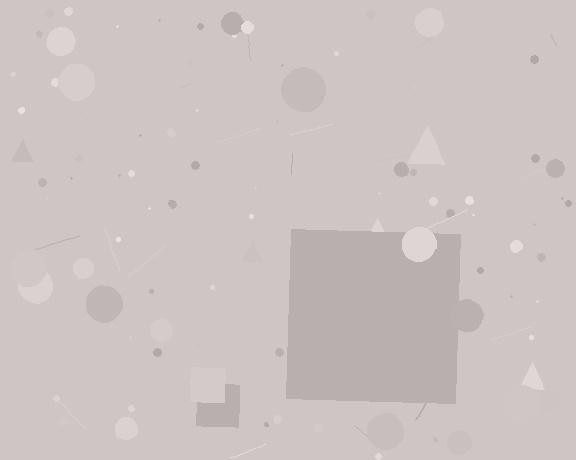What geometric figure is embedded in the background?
A square is embedded in the background.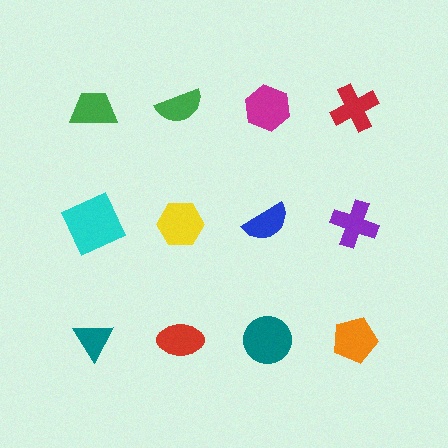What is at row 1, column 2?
A green semicircle.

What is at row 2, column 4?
A purple cross.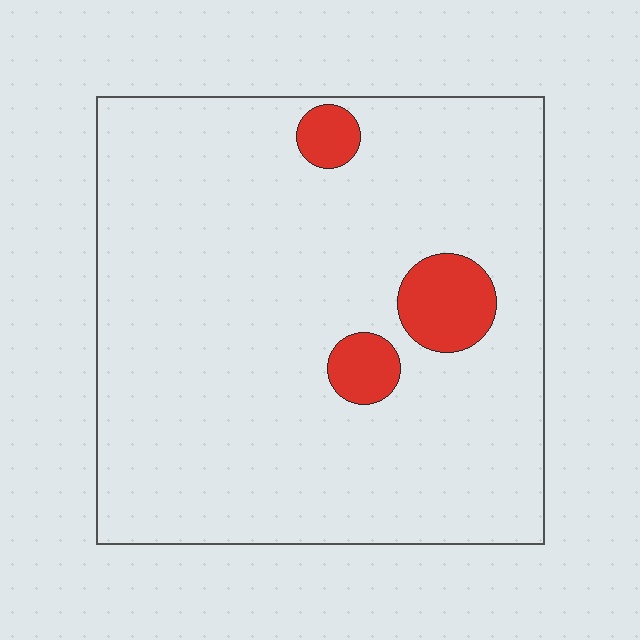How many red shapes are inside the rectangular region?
3.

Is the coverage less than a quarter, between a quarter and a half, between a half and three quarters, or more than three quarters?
Less than a quarter.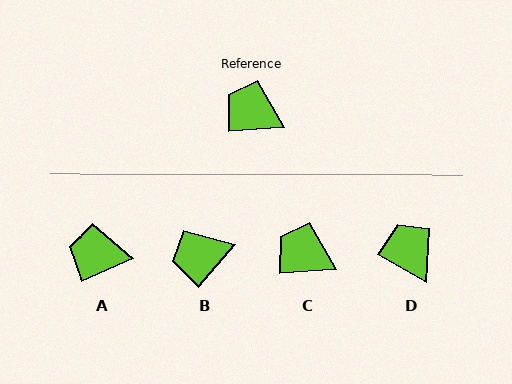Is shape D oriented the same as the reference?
No, it is off by about 34 degrees.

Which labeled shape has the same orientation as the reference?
C.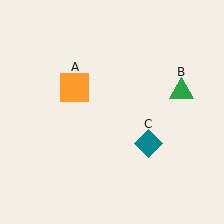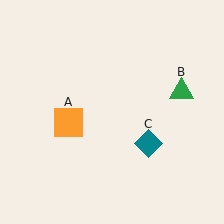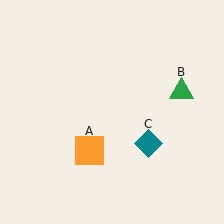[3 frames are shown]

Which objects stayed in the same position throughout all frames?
Green triangle (object B) and teal diamond (object C) remained stationary.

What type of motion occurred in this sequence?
The orange square (object A) rotated counterclockwise around the center of the scene.